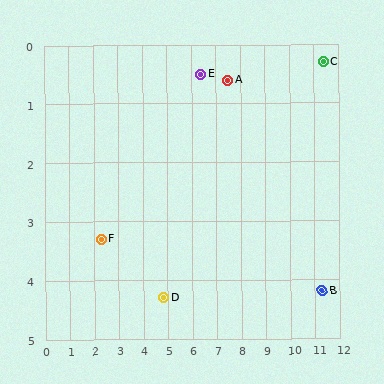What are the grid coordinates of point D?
Point D is at approximately (4.8, 4.3).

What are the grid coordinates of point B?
Point B is at approximately (11.3, 4.2).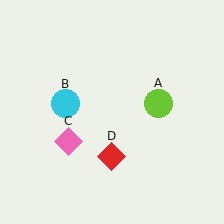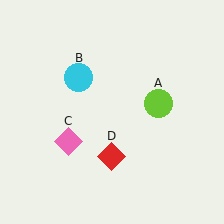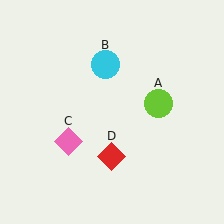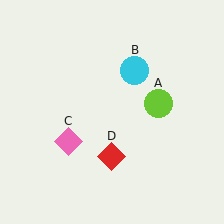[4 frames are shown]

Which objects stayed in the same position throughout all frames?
Lime circle (object A) and pink diamond (object C) and red diamond (object D) remained stationary.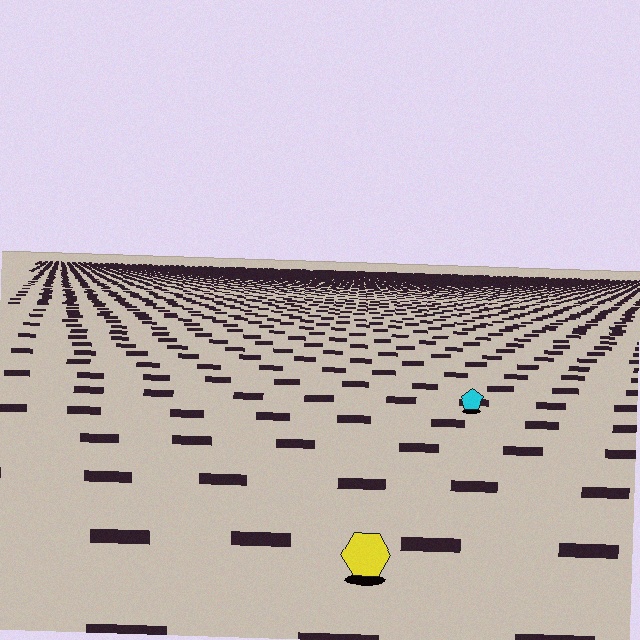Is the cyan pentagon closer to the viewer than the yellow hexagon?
No. The yellow hexagon is closer — you can tell from the texture gradient: the ground texture is coarser near it.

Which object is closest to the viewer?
The yellow hexagon is closest. The texture marks near it are larger and more spread out.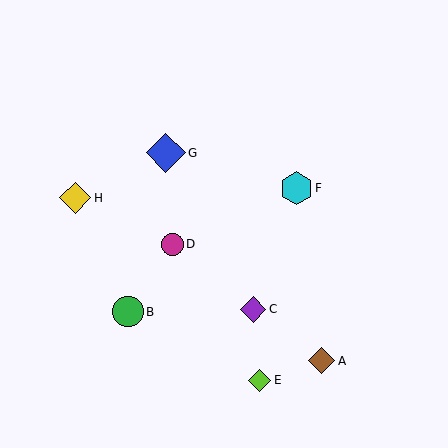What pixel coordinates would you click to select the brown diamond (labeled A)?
Click at (322, 361) to select the brown diamond A.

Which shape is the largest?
The blue diamond (labeled G) is the largest.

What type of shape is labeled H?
Shape H is a yellow diamond.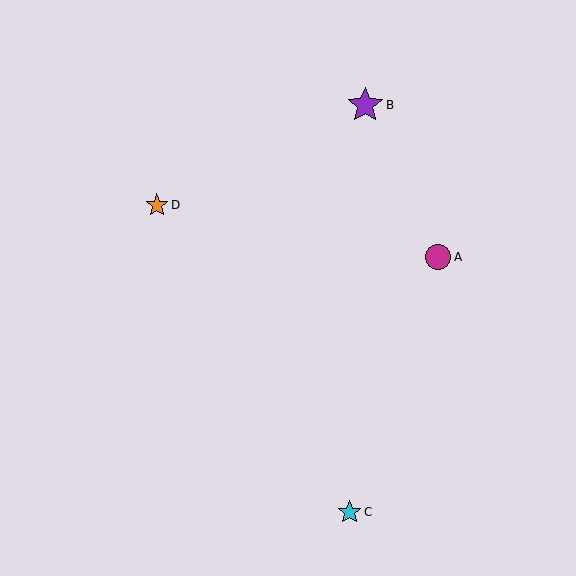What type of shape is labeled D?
Shape D is an orange star.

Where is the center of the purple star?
The center of the purple star is at (365, 105).